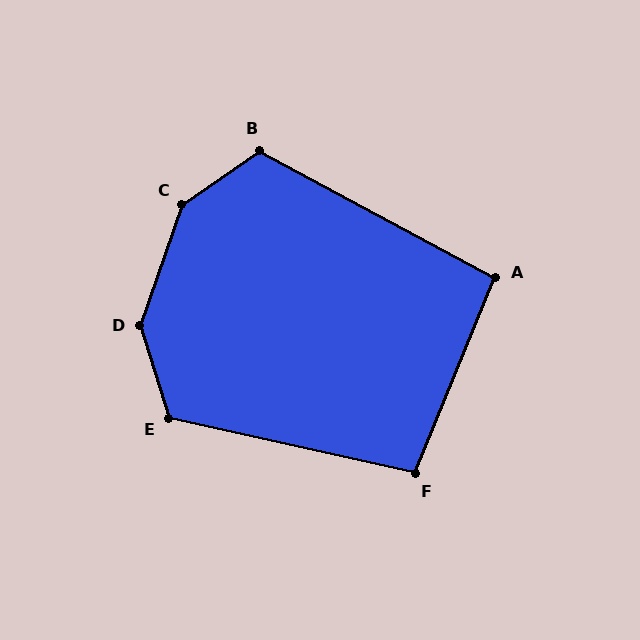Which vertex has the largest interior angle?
C, at approximately 144 degrees.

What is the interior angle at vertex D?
Approximately 144 degrees (obtuse).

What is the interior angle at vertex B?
Approximately 117 degrees (obtuse).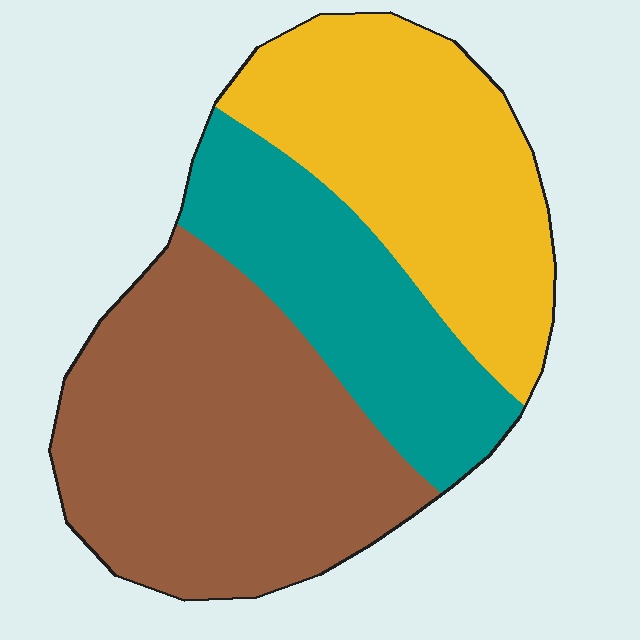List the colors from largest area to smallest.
From largest to smallest: brown, yellow, teal.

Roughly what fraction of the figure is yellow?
Yellow covers about 35% of the figure.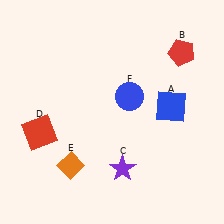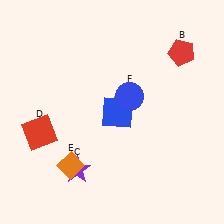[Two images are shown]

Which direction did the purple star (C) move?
The purple star (C) moved left.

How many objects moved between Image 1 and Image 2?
2 objects moved between the two images.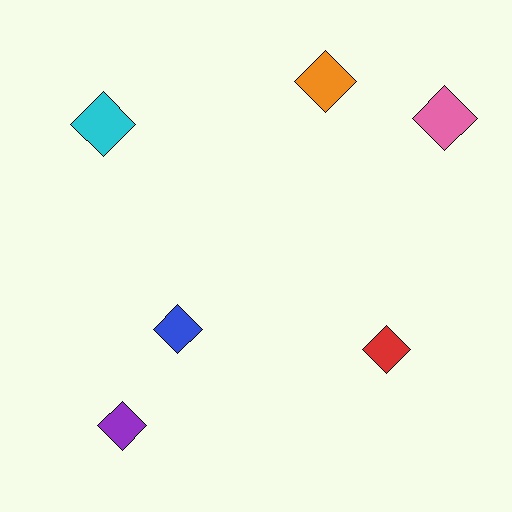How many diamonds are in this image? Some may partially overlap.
There are 6 diamonds.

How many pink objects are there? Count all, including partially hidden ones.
There is 1 pink object.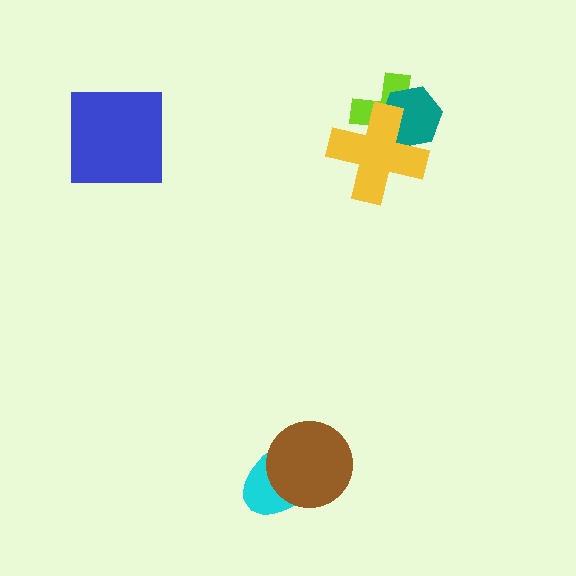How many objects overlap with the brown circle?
1 object overlaps with the brown circle.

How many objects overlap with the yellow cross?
2 objects overlap with the yellow cross.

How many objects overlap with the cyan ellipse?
1 object overlaps with the cyan ellipse.